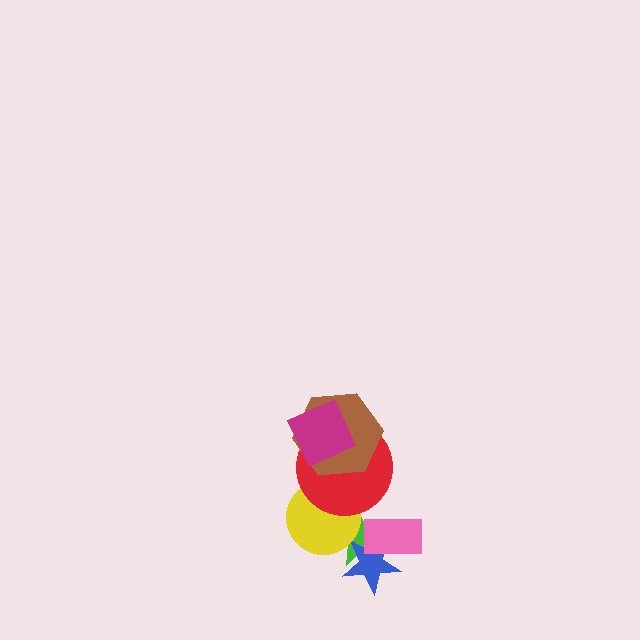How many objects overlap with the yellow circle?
2 objects overlap with the yellow circle.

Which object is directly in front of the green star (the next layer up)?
The blue star is directly in front of the green star.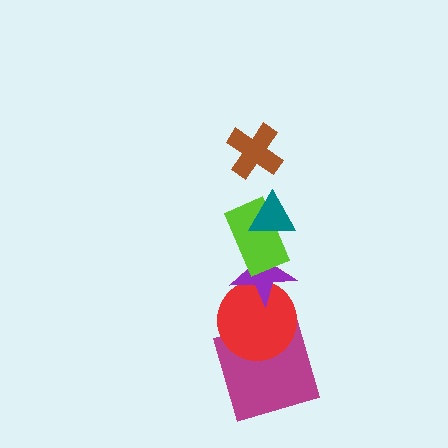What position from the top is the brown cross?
The brown cross is 1st from the top.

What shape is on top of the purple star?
The lime rectangle is on top of the purple star.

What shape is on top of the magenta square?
The red circle is on top of the magenta square.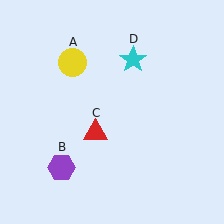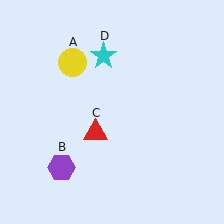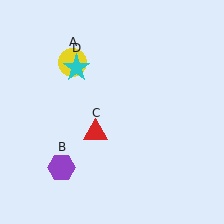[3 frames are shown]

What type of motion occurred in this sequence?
The cyan star (object D) rotated counterclockwise around the center of the scene.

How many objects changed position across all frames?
1 object changed position: cyan star (object D).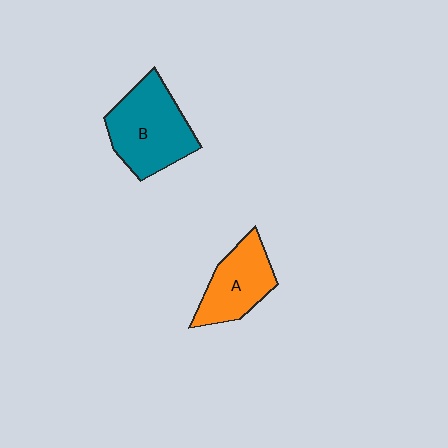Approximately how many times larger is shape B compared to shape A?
Approximately 1.4 times.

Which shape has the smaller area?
Shape A (orange).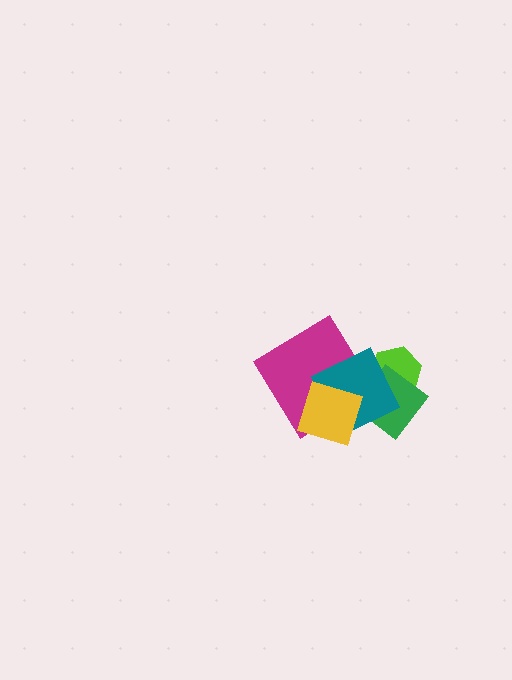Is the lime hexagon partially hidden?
Yes, it is partially covered by another shape.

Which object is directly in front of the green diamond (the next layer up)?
The teal square is directly in front of the green diamond.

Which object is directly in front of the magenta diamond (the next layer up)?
The teal square is directly in front of the magenta diamond.